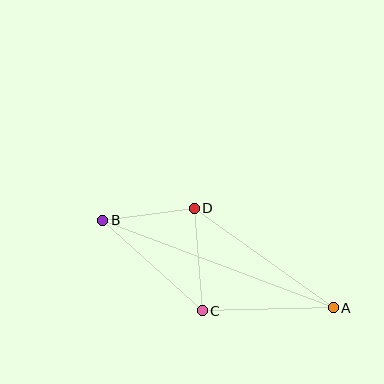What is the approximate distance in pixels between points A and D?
The distance between A and D is approximately 171 pixels.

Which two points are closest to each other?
Points B and D are closest to each other.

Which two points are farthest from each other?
Points A and B are farthest from each other.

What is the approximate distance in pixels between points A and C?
The distance between A and C is approximately 131 pixels.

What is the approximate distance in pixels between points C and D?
The distance between C and D is approximately 103 pixels.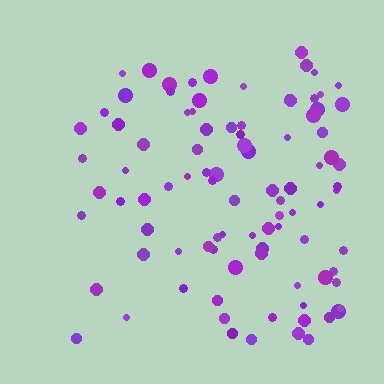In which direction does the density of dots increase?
From left to right, with the right side densest.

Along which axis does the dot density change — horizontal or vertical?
Horizontal.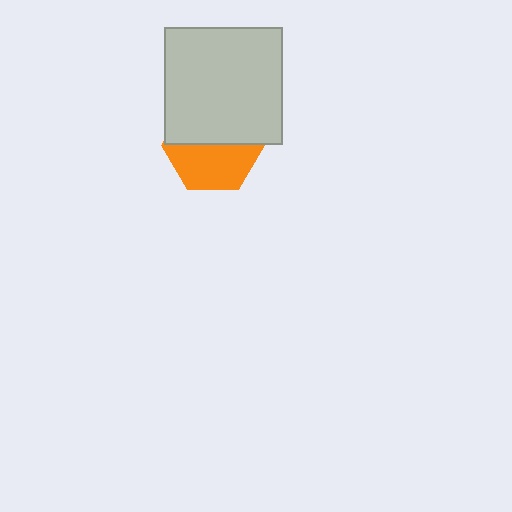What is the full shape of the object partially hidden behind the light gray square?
The partially hidden object is an orange hexagon.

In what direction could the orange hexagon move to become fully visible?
The orange hexagon could move down. That would shift it out from behind the light gray square entirely.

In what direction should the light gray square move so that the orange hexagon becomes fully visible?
The light gray square should move up. That is the shortest direction to clear the overlap and leave the orange hexagon fully visible.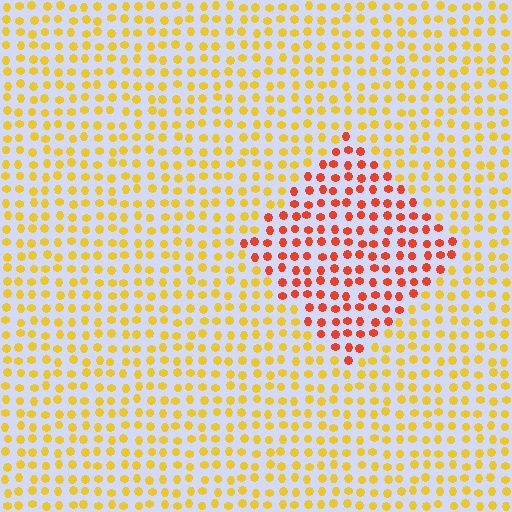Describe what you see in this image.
The image is filled with small yellow elements in a uniform arrangement. A diamond-shaped region is visible where the elements are tinted to a slightly different hue, forming a subtle color boundary.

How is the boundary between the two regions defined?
The boundary is defined purely by a slight shift in hue (about 42 degrees). Spacing, size, and orientation are identical on both sides.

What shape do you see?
I see a diamond.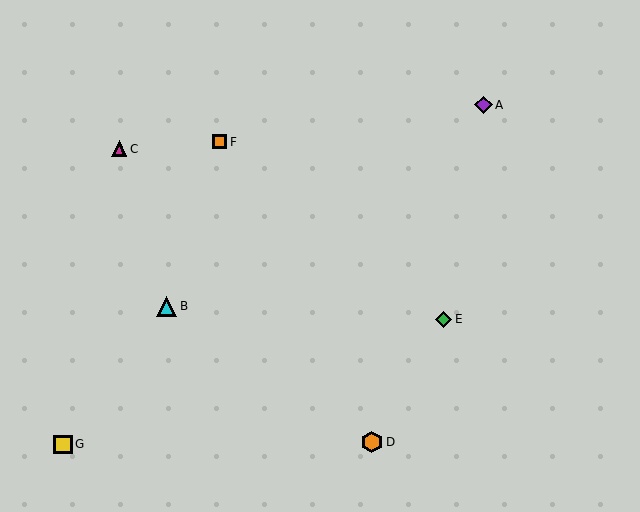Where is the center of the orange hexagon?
The center of the orange hexagon is at (372, 442).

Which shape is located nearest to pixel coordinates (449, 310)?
The green diamond (labeled E) at (444, 319) is nearest to that location.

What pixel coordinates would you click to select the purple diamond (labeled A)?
Click at (483, 105) to select the purple diamond A.